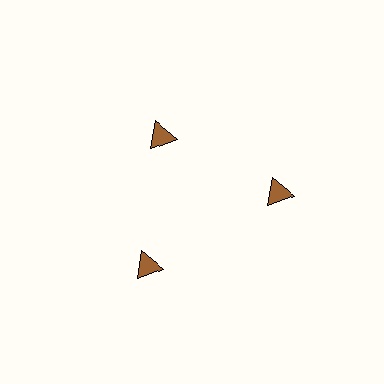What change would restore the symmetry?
The symmetry would be restored by moving it outward, back onto the ring so that all 3 triangles sit at equal angles and equal distance from the center.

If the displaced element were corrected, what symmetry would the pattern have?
It would have 3-fold rotational symmetry — the pattern would map onto itself every 120 degrees.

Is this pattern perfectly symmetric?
No. The 3 brown triangles are arranged in a ring, but one element near the 11 o'clock position is pulled inward toward the center, breaking the 3-fold rotational symmetry.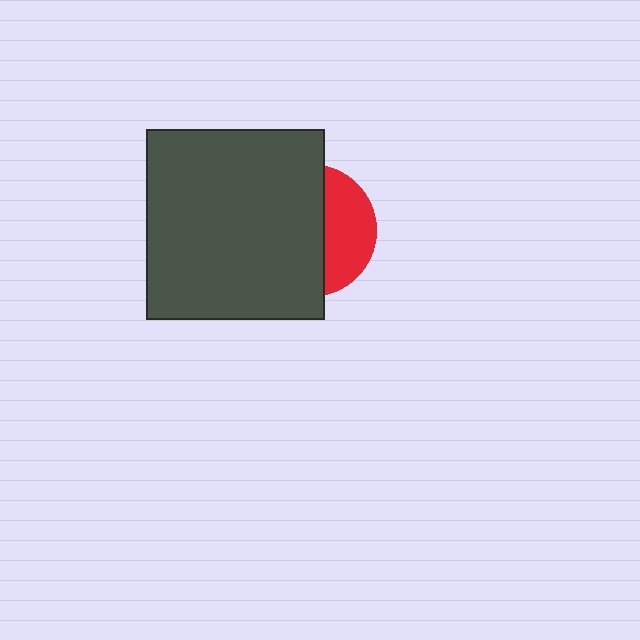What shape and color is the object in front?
The object in front is a dark gray rectangle.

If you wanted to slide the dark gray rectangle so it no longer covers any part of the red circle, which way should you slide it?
Slide it left — that is the most direct way to separate the two shapes.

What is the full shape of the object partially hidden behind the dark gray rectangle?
The partially hidden object is a red circle.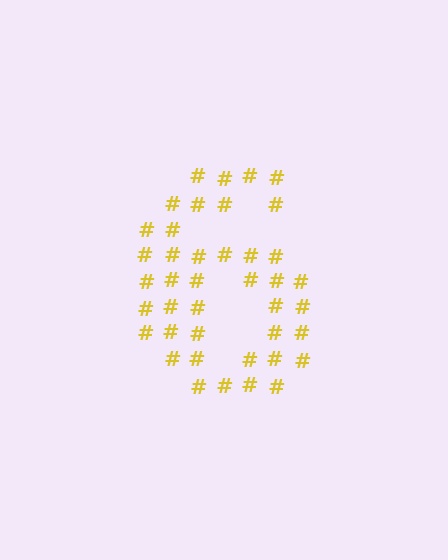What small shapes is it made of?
It is made of small hash symbols.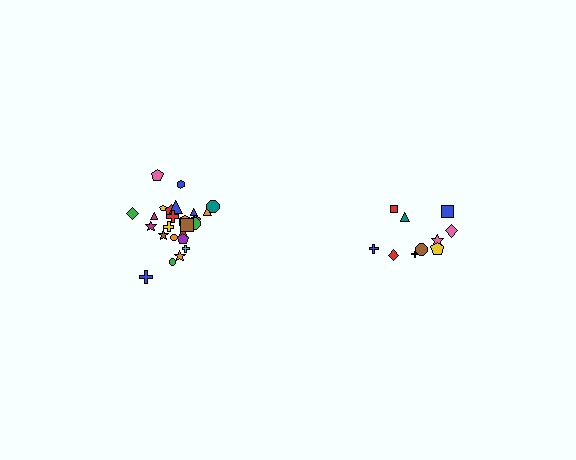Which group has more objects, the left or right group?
The left group.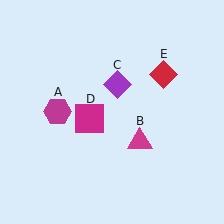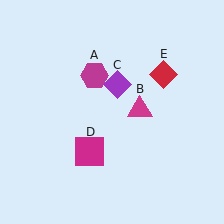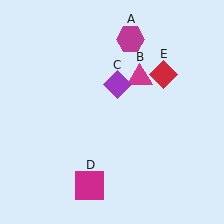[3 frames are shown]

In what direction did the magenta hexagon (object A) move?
The magenta hexagon (object A) moved up and to the right.